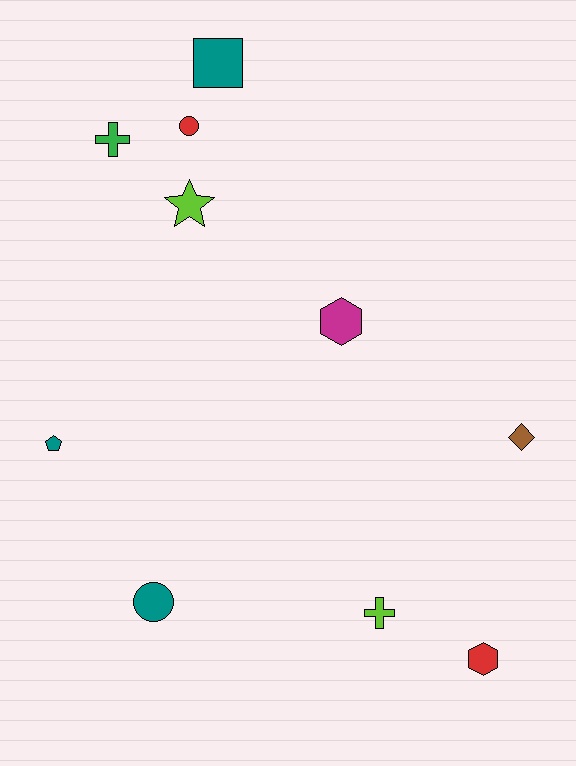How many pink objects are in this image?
There are no pink objects.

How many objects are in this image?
There are 10 objects.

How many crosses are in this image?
There are 2 crosses.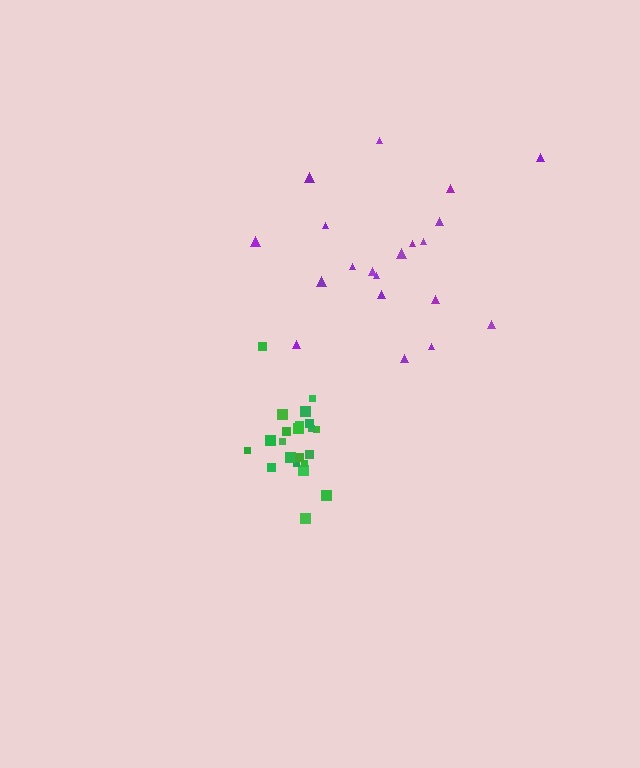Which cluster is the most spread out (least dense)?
Purple.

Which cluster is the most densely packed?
Green.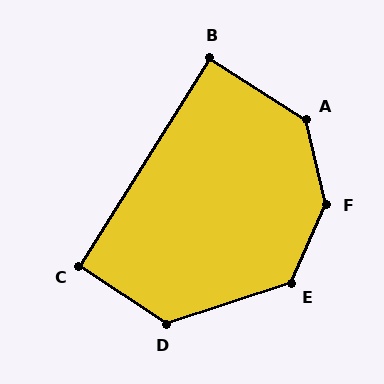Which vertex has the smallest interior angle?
B, at approximately 90 degrees.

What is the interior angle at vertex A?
Approximately 136 degrees (obtuse).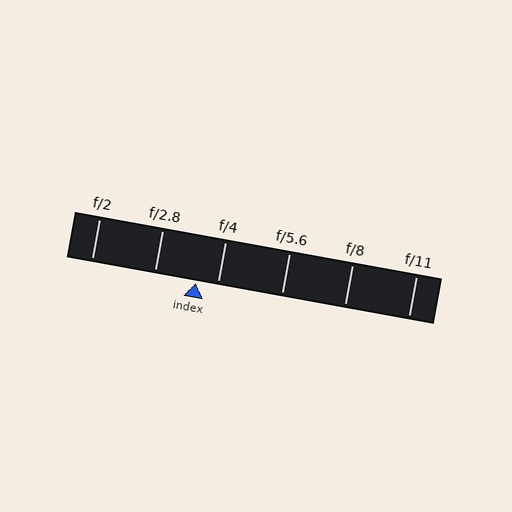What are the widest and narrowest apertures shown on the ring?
The widest aperture shown is f/2 and the narrowest is f/11.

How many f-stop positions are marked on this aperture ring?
There are 6 f-stop positions marked.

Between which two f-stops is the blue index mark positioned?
The index mark is between f/2.8 and f/4.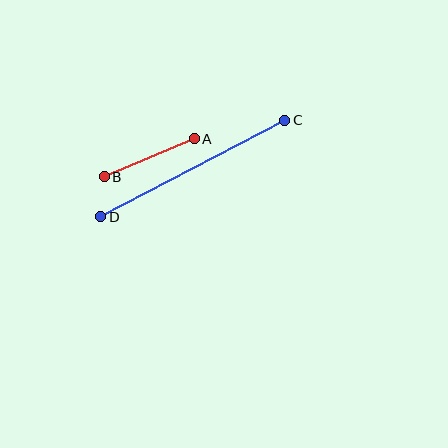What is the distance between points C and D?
The distance is approximately 208 pixels.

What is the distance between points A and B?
The distance is approximately 98 pixels.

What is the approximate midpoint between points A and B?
The midpoint is at approximately (149, 158) pixels.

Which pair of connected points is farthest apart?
Points C and D are farthest apart.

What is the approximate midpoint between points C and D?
The midpoint is at approximately (193, 168) pixels.